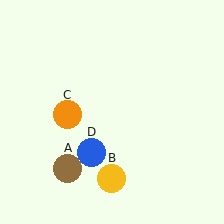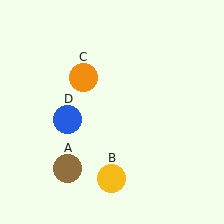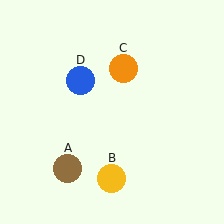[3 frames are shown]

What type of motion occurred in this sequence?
The orange circle (object C), blue circle (object D) rotated clockwise around the center of the scene.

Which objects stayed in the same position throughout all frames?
Brown circle (object A) and yellow circle (object B) remained stationary.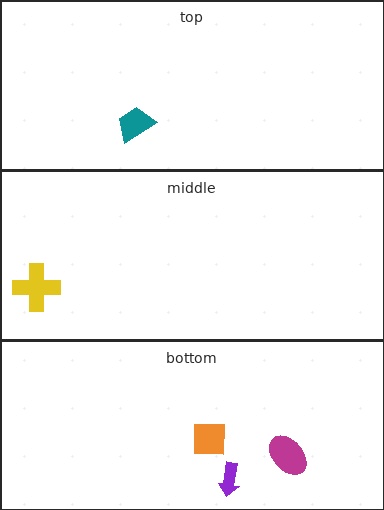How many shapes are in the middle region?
1.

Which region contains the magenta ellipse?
The bottom region.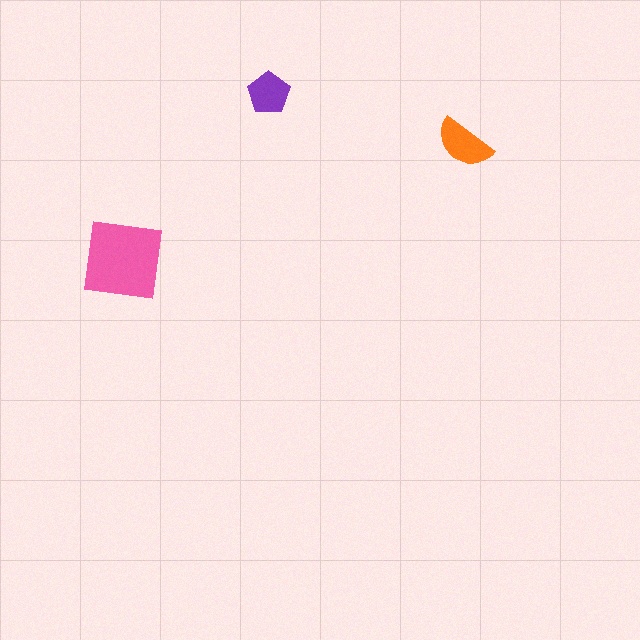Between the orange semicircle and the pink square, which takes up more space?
The pink square.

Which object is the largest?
The pink square.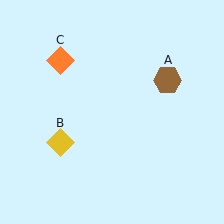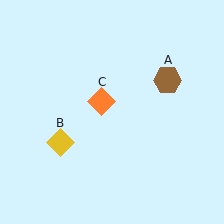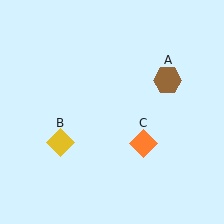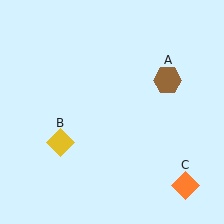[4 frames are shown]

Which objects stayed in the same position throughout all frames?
Brown hexagon (object A) and yellow diamond (object B) remained stationary.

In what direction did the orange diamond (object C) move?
The orange diamond (object C) moved down and to the right.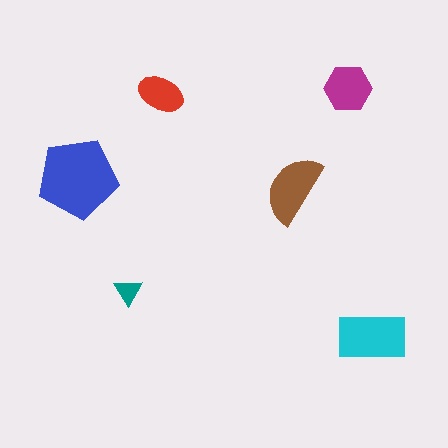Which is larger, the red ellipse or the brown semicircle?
The brown semicircle.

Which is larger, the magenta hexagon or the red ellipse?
The magenta hexagon.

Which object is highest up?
The magenta hexagon is topmost.